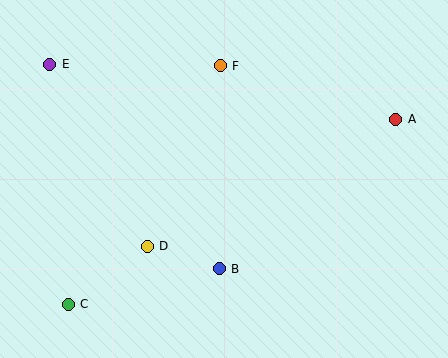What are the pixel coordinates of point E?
Point E is at (50, 64).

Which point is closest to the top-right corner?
Point A is closest to the top-right corner.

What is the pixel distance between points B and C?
The distance between B and C is 155 pixels.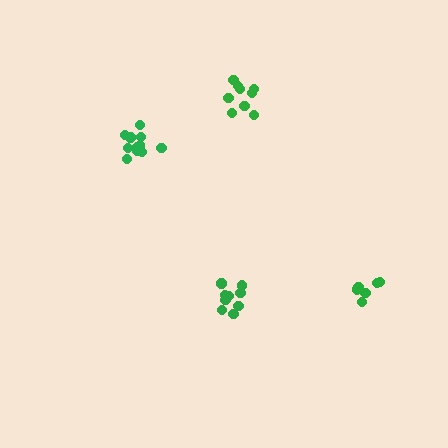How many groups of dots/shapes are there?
There are 4 groups.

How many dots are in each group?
Group 1: 9 dots, Group 2: 11 dots, Group 3: 6 dots, Group 4: 9 dots (35 total).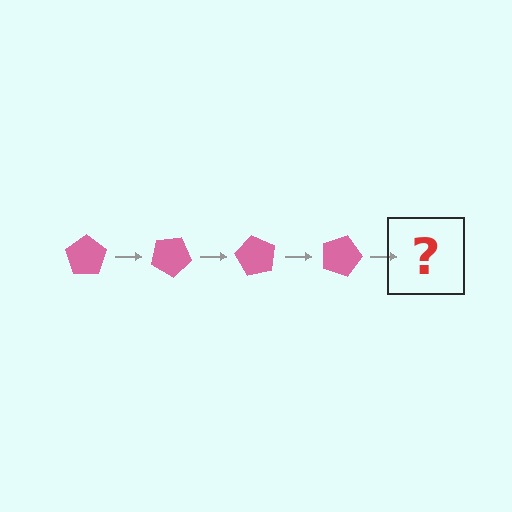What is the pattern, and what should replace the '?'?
The pattern is that the pentagon rotates 30 degrees each step. The '?' should be a pink pentagon rotated 120 degrees.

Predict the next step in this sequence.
The next step is a pink pentagon rotated 120 degrees.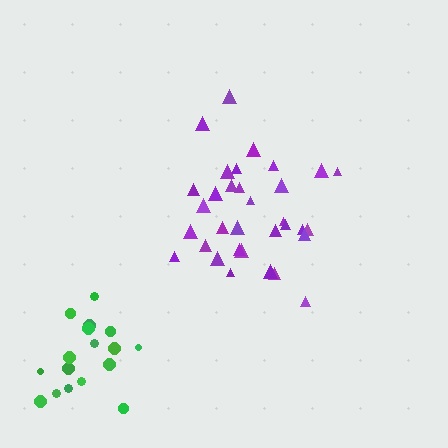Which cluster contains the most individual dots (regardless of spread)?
Purple (33).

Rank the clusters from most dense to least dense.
green, purple.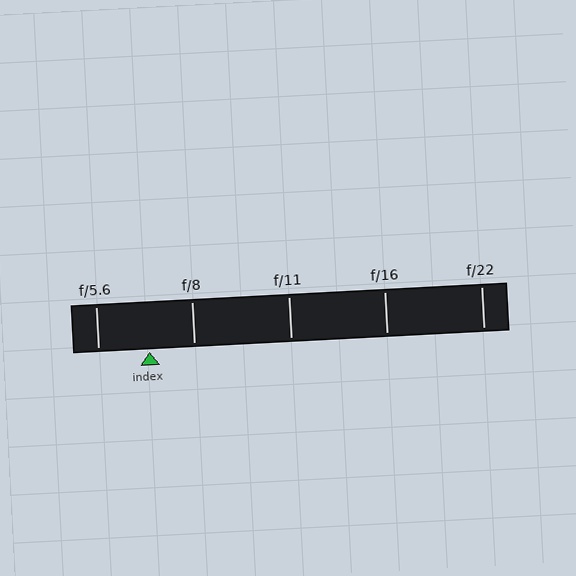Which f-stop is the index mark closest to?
The index mark is closest to f/8.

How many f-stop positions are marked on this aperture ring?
There are 5 f-stop positions marked.